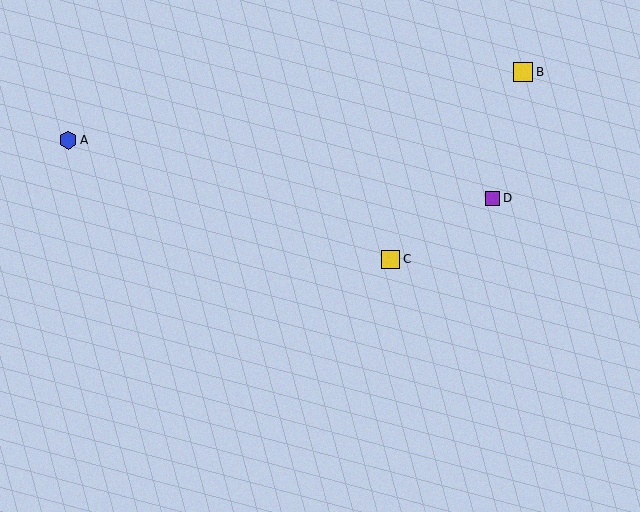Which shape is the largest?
The yellow square (labeled B) is the largest.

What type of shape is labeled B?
Shape B is a yellow square.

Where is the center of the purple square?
The center of the purple square is at (493, 198).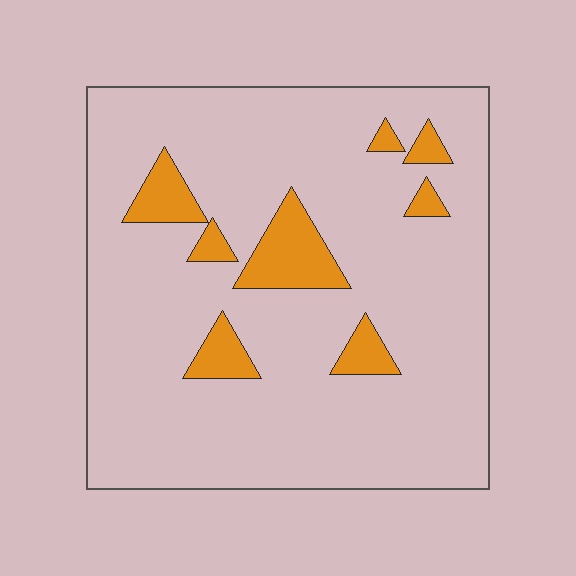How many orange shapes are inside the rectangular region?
8.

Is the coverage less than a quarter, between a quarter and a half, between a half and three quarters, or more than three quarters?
Less than a quarter.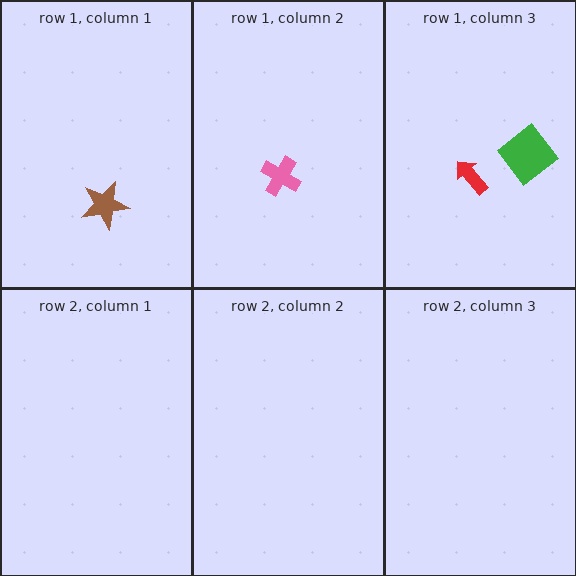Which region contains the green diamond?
The row 1, column 3 region.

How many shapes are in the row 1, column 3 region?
2.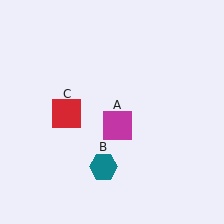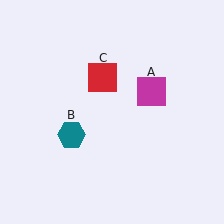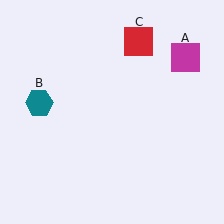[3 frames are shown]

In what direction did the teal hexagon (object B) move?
The teal hexagon (object B) moved up and to the left.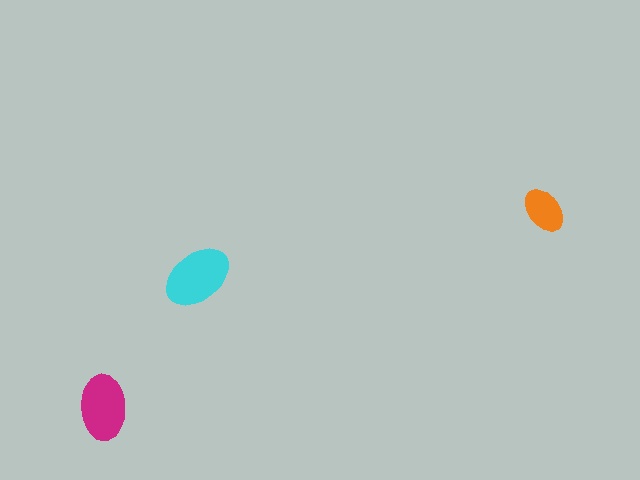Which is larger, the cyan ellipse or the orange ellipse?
The cyan one.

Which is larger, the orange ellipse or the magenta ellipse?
The magenta one.